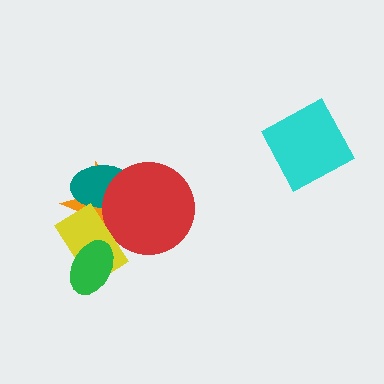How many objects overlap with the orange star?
4 objects overlap with the orange star.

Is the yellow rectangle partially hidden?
Yes, it is partially covered by another shape.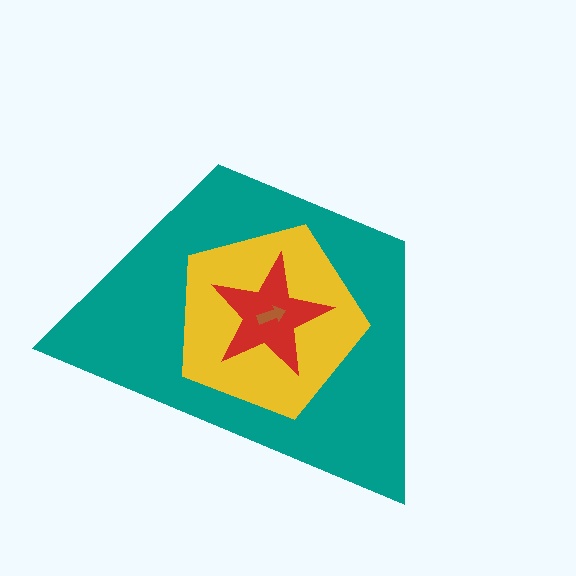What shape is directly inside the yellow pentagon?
The red star.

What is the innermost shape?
The brown arrow.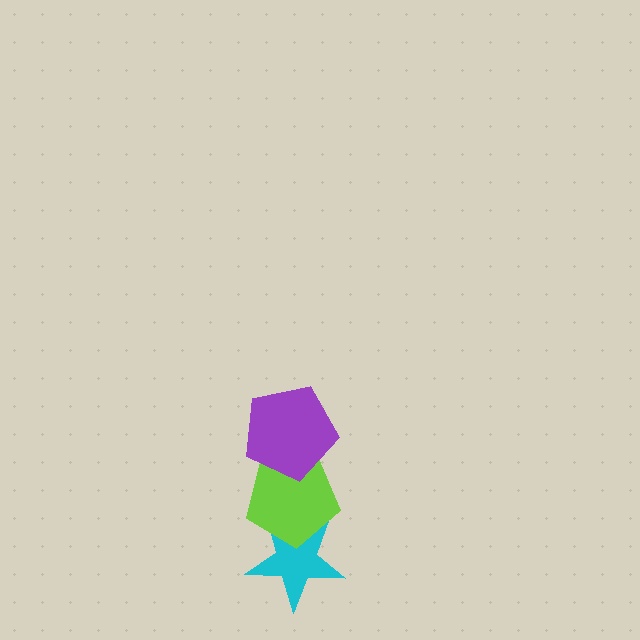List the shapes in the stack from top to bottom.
From top to bottom: the purple pentagon, the lime pentagon, the cyan star.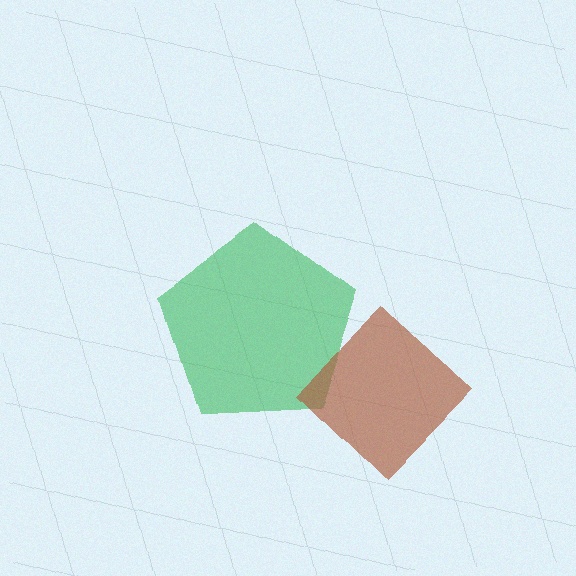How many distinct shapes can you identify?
There are 2 distinct shapes: a green pentagon, a brown diamond.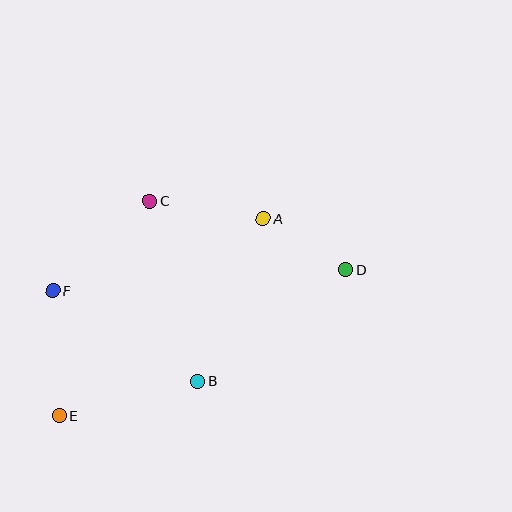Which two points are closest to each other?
Points A and D are closest to each other.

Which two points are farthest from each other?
Points D and E are farthest from each other.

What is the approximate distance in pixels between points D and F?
The distance between D and F is approximately 294 pixels.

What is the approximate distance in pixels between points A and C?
The distance between A and C is approximately 116 pixels.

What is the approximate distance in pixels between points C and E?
The distance between C and E is approximately 233 pixels.